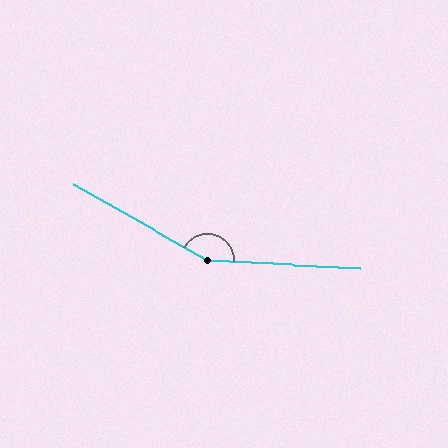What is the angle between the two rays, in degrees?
Approximately 154 degrees.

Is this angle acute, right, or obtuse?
It is obtuse.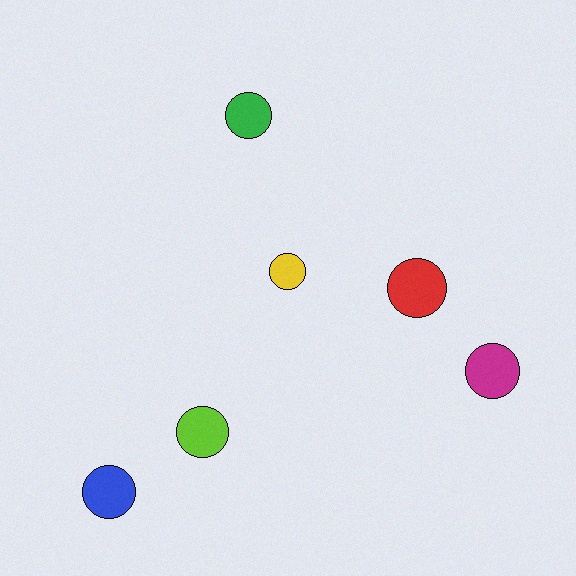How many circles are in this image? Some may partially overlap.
There are 6 circles.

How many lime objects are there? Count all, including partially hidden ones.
There is 1 lime object.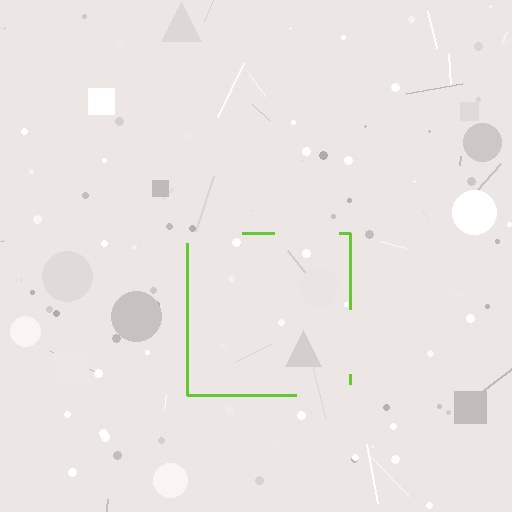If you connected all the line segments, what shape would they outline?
They would outline a square.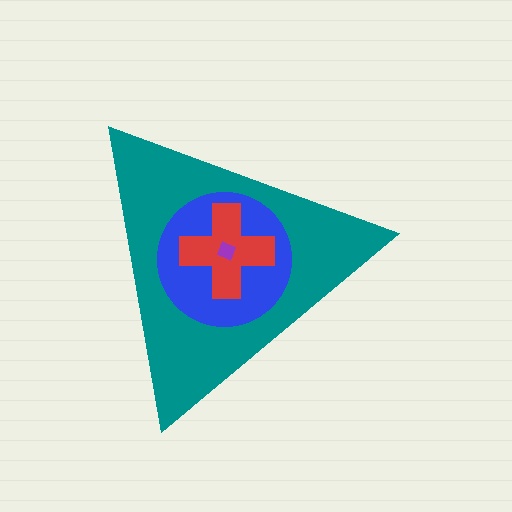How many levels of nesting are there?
4.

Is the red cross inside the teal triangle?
Yes.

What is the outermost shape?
The teal triangle.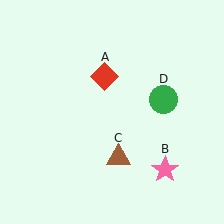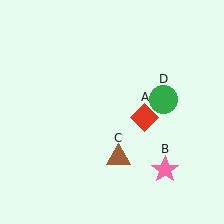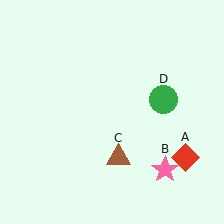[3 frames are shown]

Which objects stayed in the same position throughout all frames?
Pink star (object B) and brown triangle (object C) and green circle (object D) remained stationary.